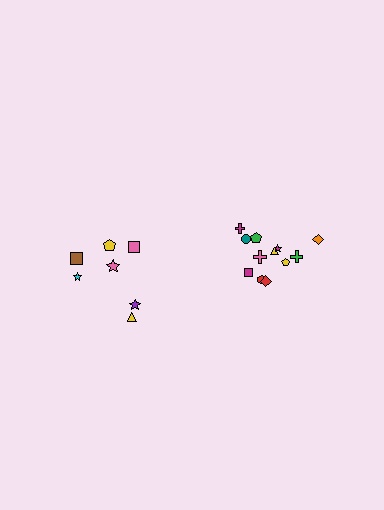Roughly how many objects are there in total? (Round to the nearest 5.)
Roughly 20 objects in total.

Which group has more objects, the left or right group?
The right group.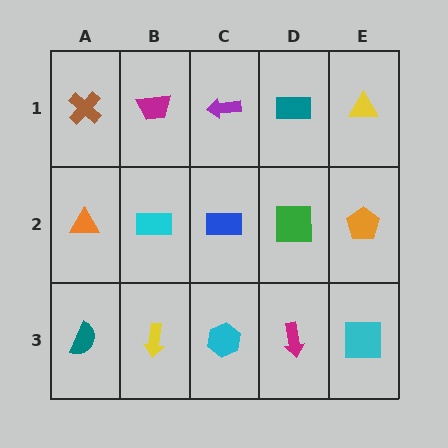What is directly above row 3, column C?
A blue rectangle.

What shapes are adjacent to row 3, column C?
A blue rectangle (row 2, column C), a yellow arrow (row 3, column B), a magenta arrow (row 3, column D).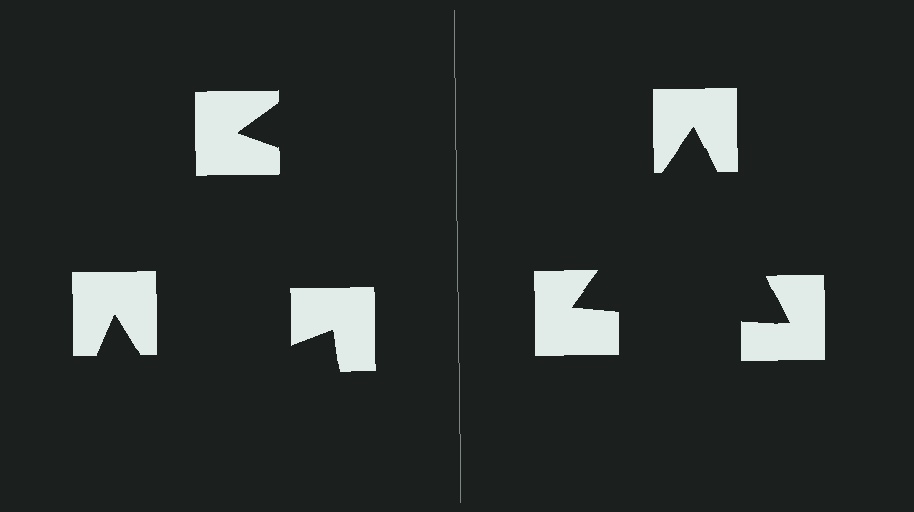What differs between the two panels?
The notched squares are positioned identically on both sides; only the wedge orientations differ. On the right they align to a triangle; on the left they are misaligned.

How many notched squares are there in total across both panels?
6 — 3 on each side.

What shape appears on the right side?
An illusory triangle.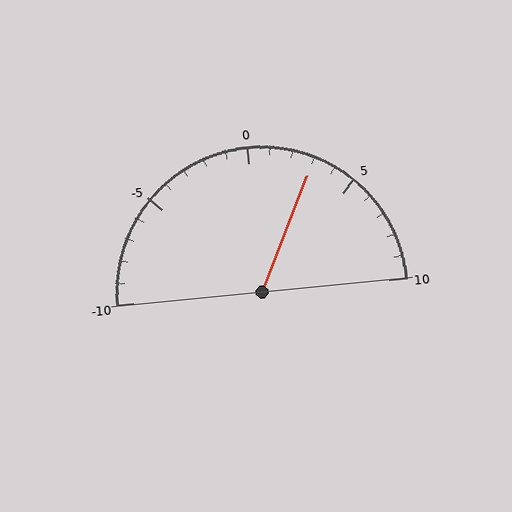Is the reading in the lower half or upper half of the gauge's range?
The reading is in the upper half of the range (-10 to 10).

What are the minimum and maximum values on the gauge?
The gauge ranges from -10 to 10.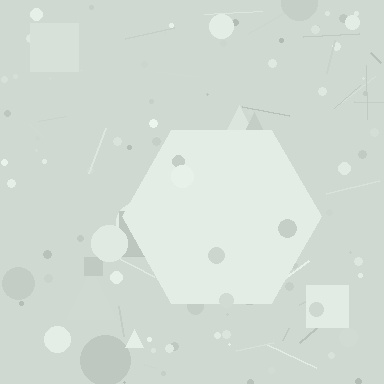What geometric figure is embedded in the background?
A hexagon is embedded in the background.